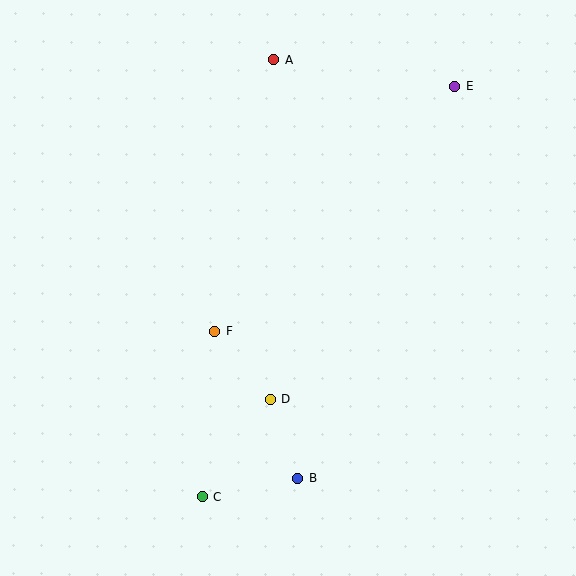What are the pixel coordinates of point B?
Point B is at (297, 478).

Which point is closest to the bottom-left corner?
Point C is closest to the bottom-left corner.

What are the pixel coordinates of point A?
Point A is at (274, 60).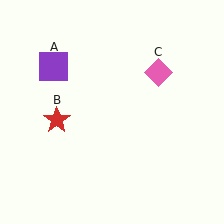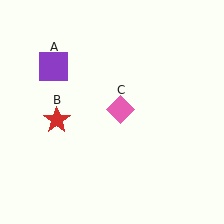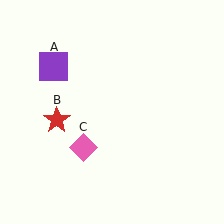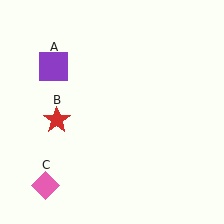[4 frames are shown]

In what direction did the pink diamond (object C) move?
The pink diamond (object C) moved down and to the left.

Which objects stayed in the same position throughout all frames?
Purple square (object A) and red star (object B) remained stationary.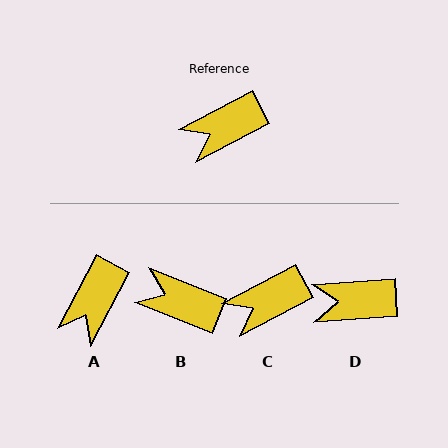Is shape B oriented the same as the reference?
No, it is off by about 49 degrees.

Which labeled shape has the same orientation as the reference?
C.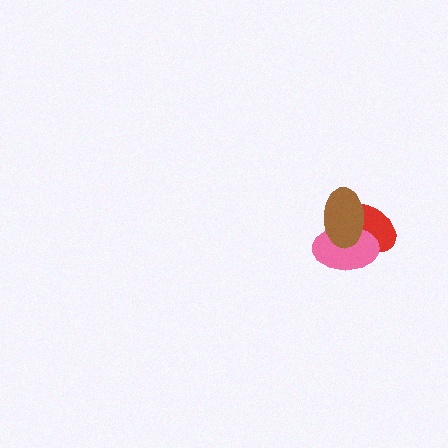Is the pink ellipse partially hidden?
Yes, it is partially covered by another shape.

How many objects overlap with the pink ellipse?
2 objects overlap with the pink ellipse.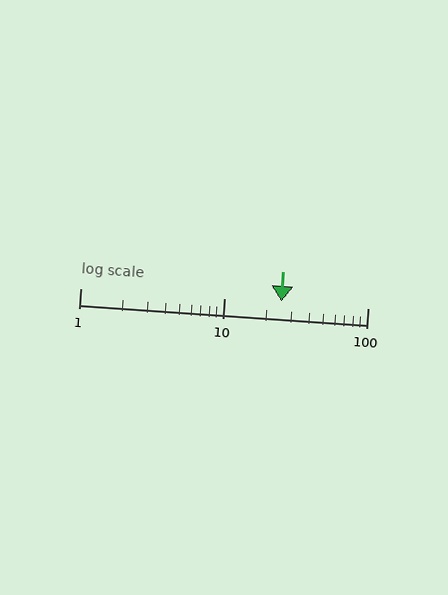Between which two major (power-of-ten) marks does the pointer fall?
The pointer is between 10 and 100.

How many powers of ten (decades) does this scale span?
The scale spans 2 decades, from 1 to 100.